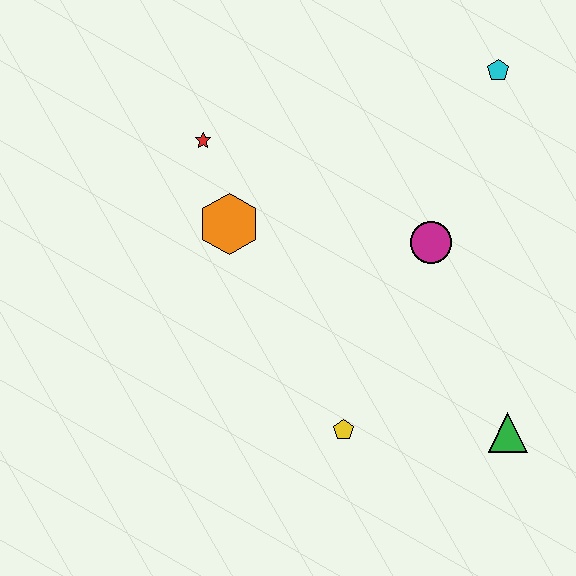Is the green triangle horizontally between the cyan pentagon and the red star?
No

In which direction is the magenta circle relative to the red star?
The magenta circle is to the right of the red star.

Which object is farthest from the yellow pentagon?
The cyan pentagon is farthest from the yellow pentagon.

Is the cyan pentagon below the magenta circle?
No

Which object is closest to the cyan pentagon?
The magenta circle is closest to the cyan pentagon.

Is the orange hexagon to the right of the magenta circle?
No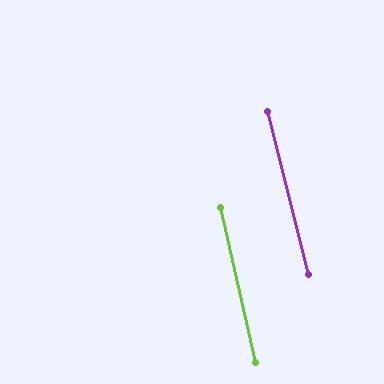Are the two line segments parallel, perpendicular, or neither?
Parallel — their directions differ by only 1.2°.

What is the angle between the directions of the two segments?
Approximately 1 degree.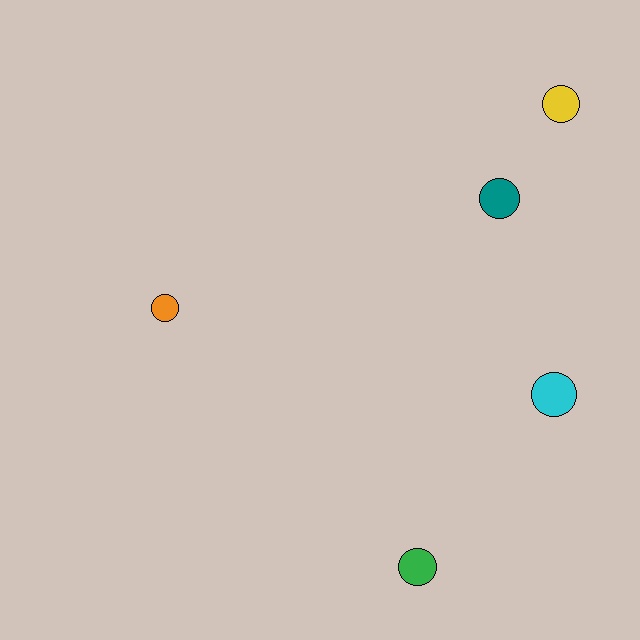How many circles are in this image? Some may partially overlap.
There are 5 circles.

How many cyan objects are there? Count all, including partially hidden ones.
There is 1 cyan object.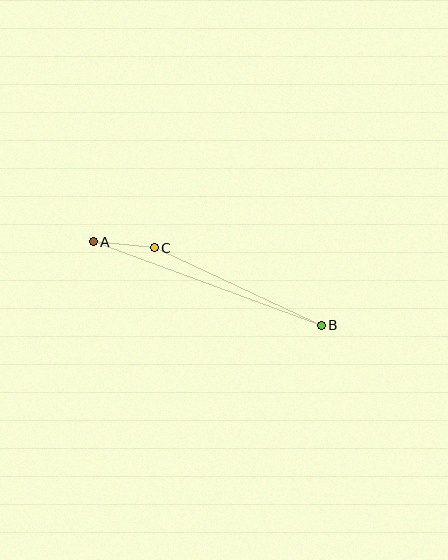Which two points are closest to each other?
Points A and C are closest to each other.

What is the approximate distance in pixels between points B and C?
The distance between B and C is approximately 184 pixels.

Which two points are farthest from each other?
Points A and B are farthest from each other.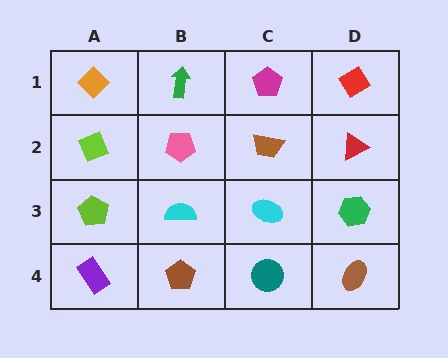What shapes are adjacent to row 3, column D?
A red triangle (row 2, column D), a brown ellipse (row 4, column D), a cyan ellipse (row 3, column C).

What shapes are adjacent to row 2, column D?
A red diamond (row 1, column D), a green hexagon (row 3, column D), a brown trapezoid (row 2, column C).